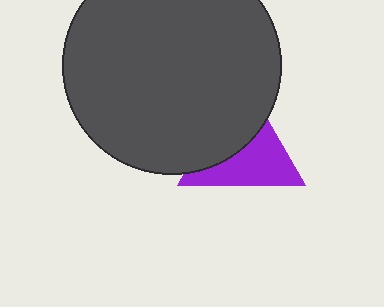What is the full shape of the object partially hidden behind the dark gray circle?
The partially hidden object is a purple triangle.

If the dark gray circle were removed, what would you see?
You would see the complete purple triangle.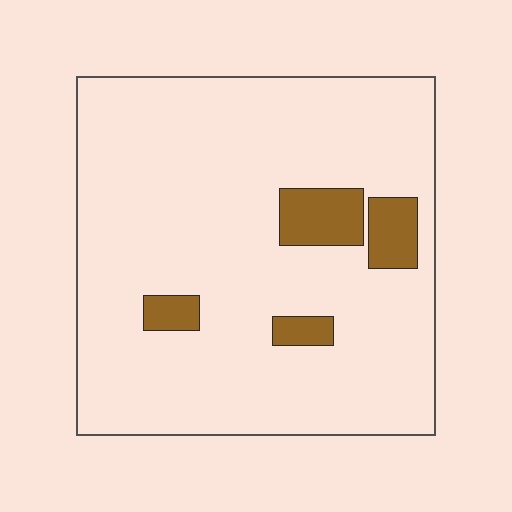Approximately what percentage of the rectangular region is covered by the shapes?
Approximately 10%.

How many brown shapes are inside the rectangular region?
4.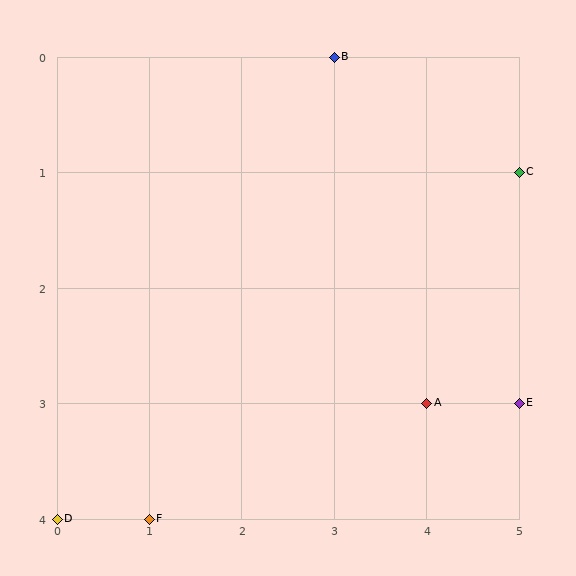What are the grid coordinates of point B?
Point B is at grid coordinates (3, 0).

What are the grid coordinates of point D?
Point D is at grid coordinates (0, 4).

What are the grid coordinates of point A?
Point A is at grid coordinates (4, 3).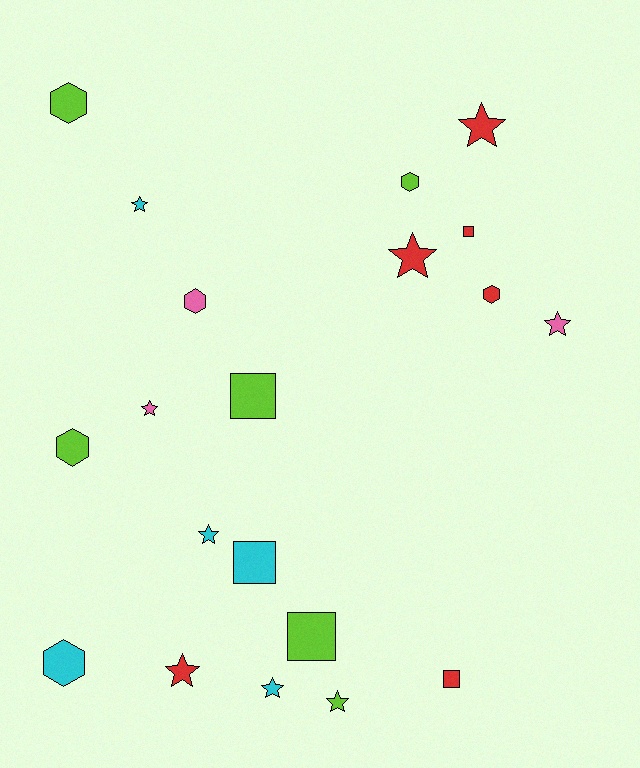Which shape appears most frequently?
Star, with 9 objects.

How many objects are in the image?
There are 20 objects.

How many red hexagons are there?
There is 1 red hexagon.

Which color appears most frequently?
Red, with 6 objects.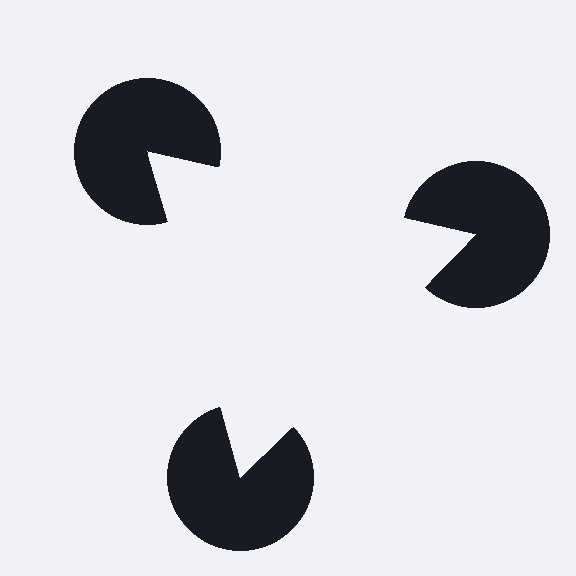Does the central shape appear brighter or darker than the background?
It typically appears slightly brighter than the background, even though no actual brightness change is drawn.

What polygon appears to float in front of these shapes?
An illusory triangle — its edges are inferred from the aligned wedge cuts in the pac-man discs, not physically drawn.